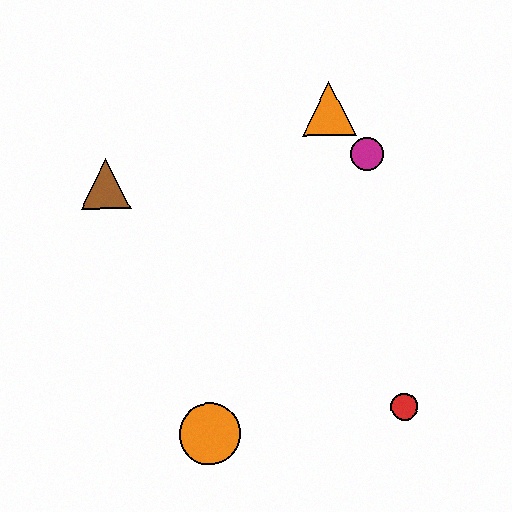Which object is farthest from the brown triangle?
The red circle is farthest from the brown triangle.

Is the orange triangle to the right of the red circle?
No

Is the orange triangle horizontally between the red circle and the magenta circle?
No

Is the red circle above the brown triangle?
No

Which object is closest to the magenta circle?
The orange triangle is closest to the magenta circle.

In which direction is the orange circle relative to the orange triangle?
The orange circle is below the orange triangle.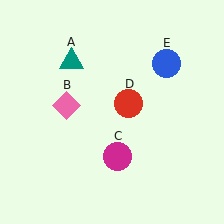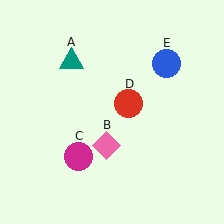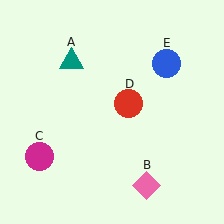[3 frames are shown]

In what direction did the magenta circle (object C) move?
The magenta circle (object C) moved left.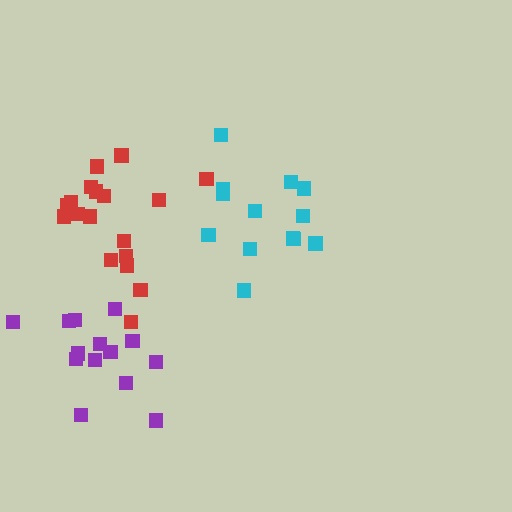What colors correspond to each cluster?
The clusters are colored: cyan, red, purple.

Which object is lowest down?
The purple cluster is bottommost.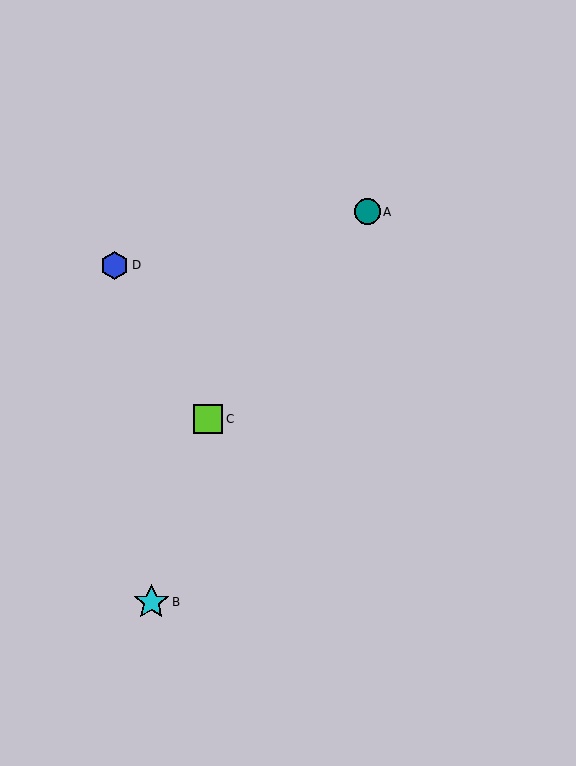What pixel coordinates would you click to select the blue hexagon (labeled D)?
Click at (114, 265) to select the blue hexagon D.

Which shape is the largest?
The cyan star (labeled B) is the largest.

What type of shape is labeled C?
Shape C is a lime square.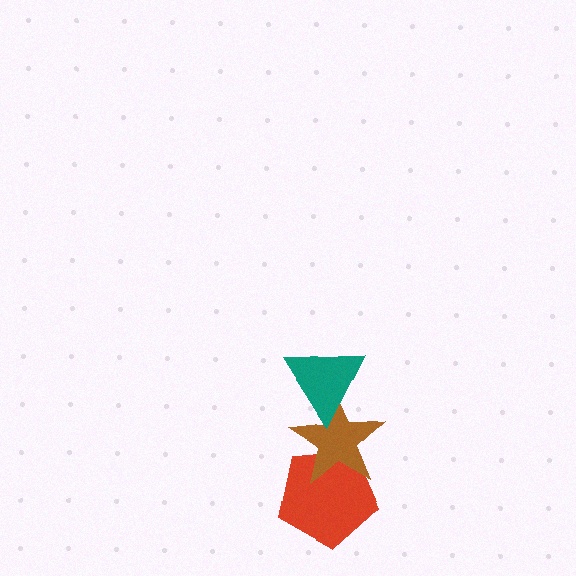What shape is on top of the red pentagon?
The brown star is on top of the red pentagon.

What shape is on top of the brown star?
The teal triangle is on top of the brown star.